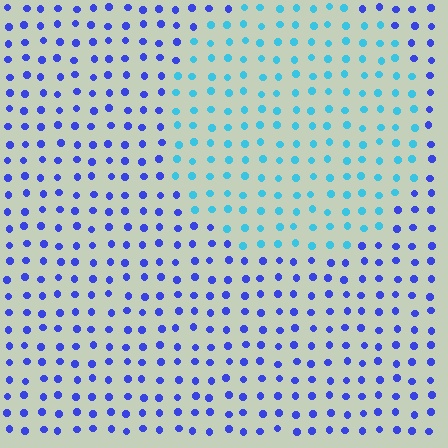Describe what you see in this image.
The image is filled with small blue elements in a uniform arrangement. A circle-shaped region is visible where the elements are tinted to a slightly different hue, forming a subtle color boundary.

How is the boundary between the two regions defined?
The boundary is defined purely by a slight shift in hue (about 46 degrees). Spacing, size, and orientation are identical on both sides.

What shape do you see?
I see a circle.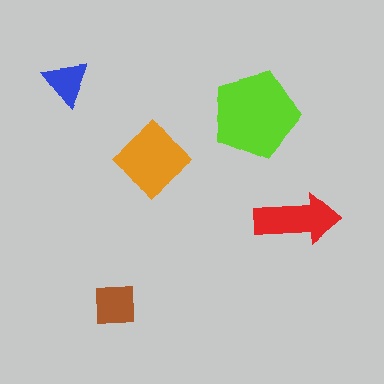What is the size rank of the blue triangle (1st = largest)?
5th.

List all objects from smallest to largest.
The blue triangle, the brown square, the red arrow, the orange diamond, the lime pentagon.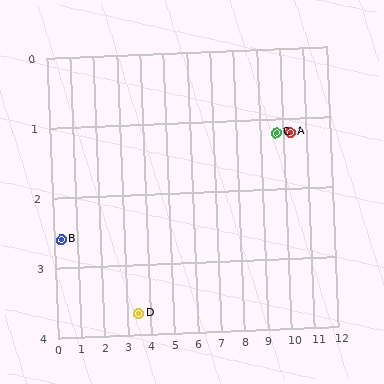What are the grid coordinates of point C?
Point C is at approximately (9.7, 1.2).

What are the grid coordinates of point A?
Point A is at approximately (10.3, 1.2).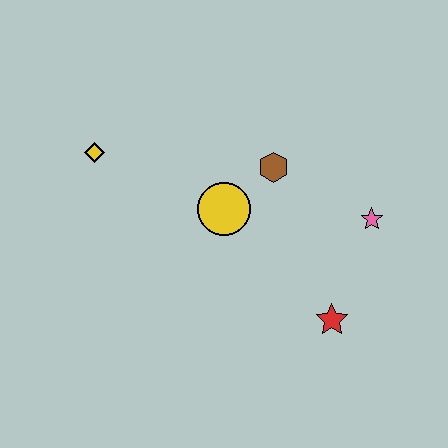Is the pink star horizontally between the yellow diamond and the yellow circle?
No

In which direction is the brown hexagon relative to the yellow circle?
The brown hexagon is to the right of the yellow circle.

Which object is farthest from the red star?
The yellow diamond is farthest from the red star.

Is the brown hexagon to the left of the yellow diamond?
No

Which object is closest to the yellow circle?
The brown hexagon is closest to the yellow circle.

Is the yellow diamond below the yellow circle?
No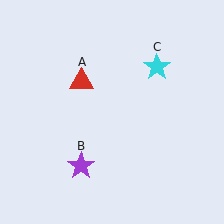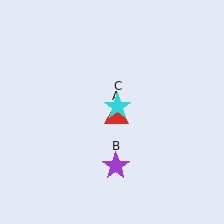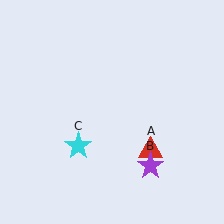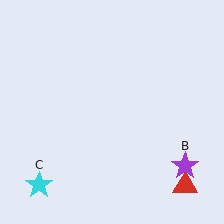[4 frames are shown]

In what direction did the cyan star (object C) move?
The cyan star (object C) moved down and to the left.